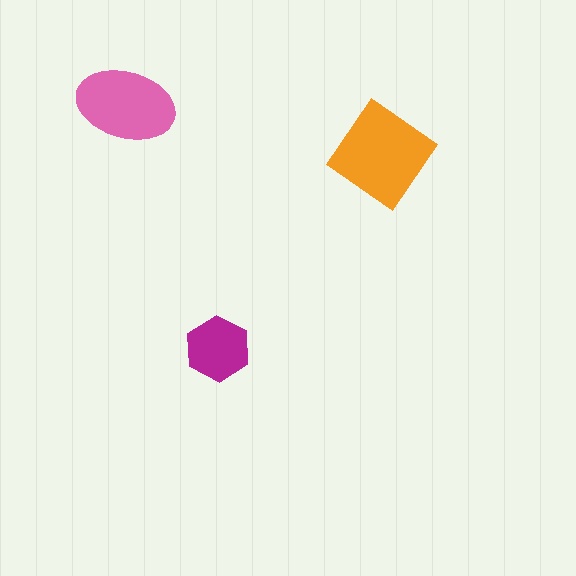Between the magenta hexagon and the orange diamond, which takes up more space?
The orange diamond.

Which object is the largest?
The orange diamond.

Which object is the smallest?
The magenta hexagon.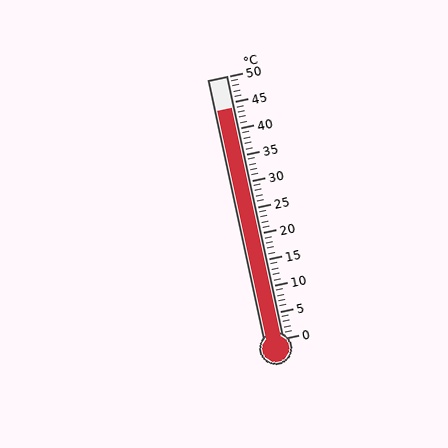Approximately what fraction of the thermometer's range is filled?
The thermometer is filled to approximately 90% of its range.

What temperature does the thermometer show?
The thermometer shows approximately 44°C.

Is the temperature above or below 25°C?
The temperature is above 25°C.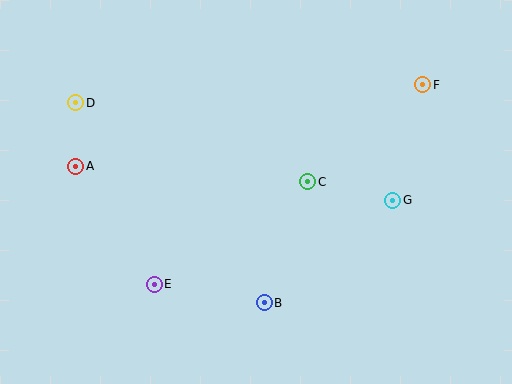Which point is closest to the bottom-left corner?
Point E is closest to the bottom-left corner.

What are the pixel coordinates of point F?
Point F is at (423, 85).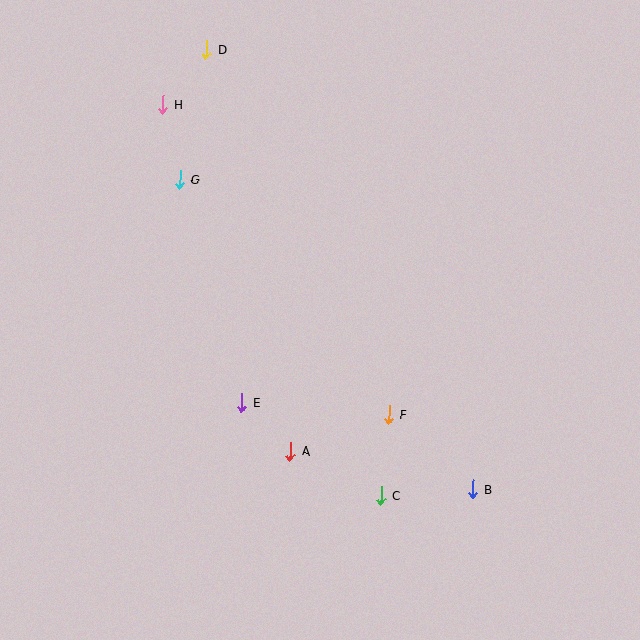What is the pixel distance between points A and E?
The distance between A and E is 69 pixels.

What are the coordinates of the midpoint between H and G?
The midpoint between H and G is at (171, 142).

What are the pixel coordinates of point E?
Point E is at (242, 402).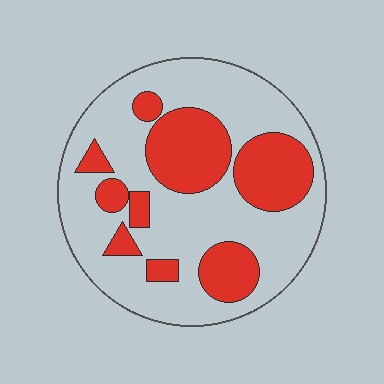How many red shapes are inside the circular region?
9.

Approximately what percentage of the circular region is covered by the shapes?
Approximately 35%.